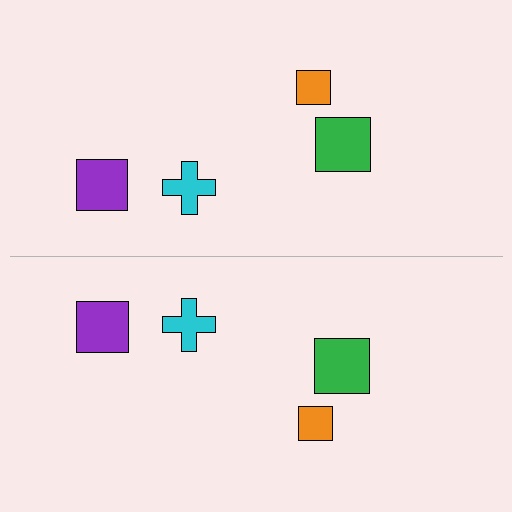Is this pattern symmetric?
Yes, this pattern has bilateral (reflection) symmetry.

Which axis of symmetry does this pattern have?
The pattern has a horizontal axis of symmetry running through the center of the image.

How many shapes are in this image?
There are 8 shapes in this image.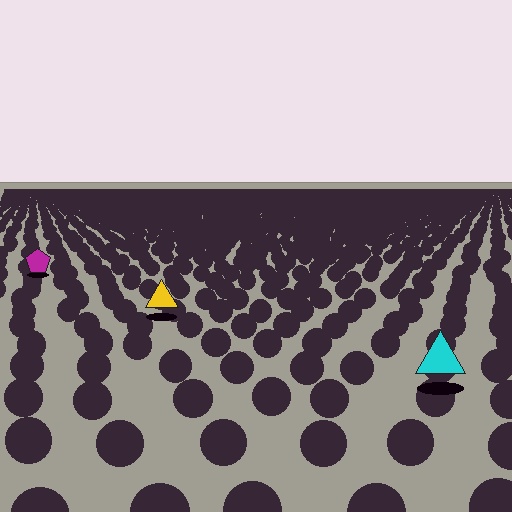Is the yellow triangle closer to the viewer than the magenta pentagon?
Yes. The yellow triangle is closer — you can tell from the texture gradient: the ground texture is coarser near it.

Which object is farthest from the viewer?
The magenta pentagon is farthest from the viewer. It appears smaller and the ground texture around it is denser.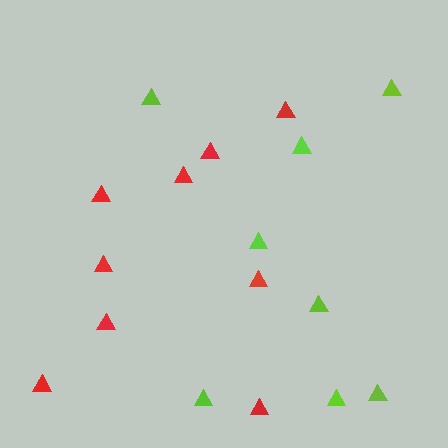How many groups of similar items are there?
There are 2 groups: one group of red triangles (9) and one group of lime triangles (8).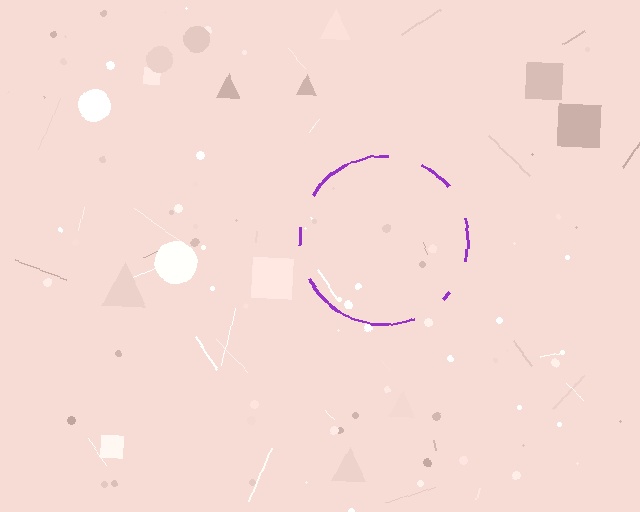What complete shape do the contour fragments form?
The contour fragments form a circle.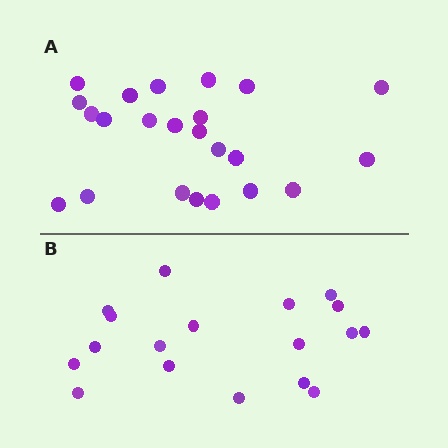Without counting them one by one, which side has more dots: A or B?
Region A (the top region) has more dots.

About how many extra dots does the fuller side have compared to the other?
Region A has about 5 more dots than region B.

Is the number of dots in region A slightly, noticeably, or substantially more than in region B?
Region A has noticeably more, but not dramatically so. The ratio is roughly 1.3 to 1.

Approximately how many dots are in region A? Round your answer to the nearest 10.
About 20 dots. (The exact count is 23, which rounds to 20.)